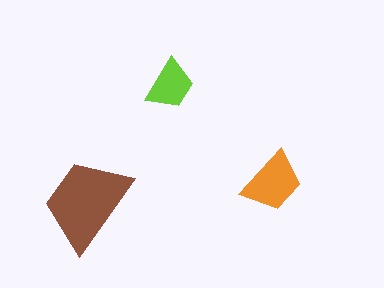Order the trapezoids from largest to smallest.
the brown one, the orange one, the lime one.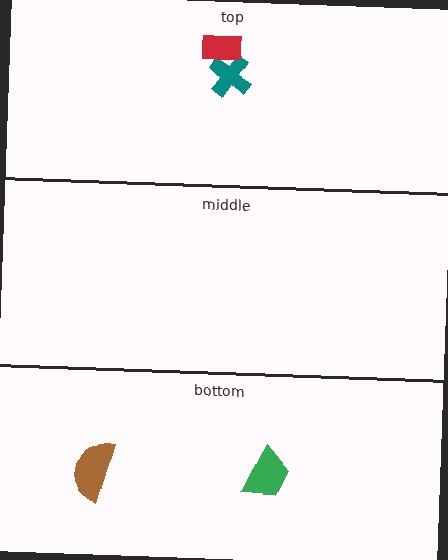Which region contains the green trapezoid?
The bottom region.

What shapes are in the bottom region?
The brown semicircle, the green trapezoid.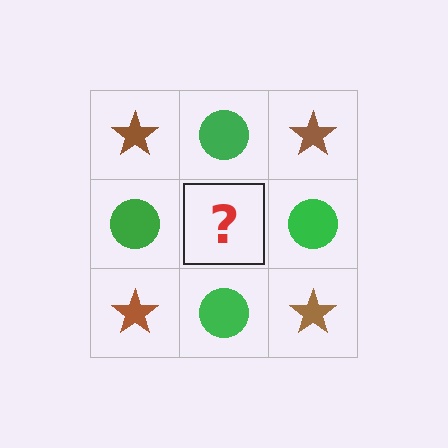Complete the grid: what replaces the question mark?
The question mark should be replaced with a brown star.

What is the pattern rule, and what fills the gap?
The rule is that it alternates brown star and green circle in a checkerboard pattern. The gap should be filled with a brown star.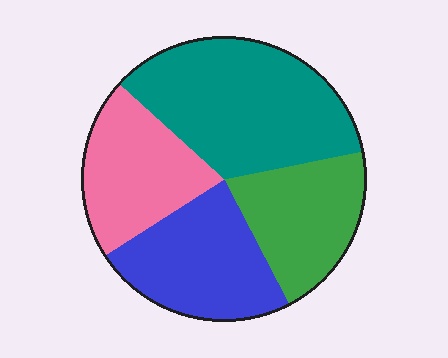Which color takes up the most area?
Teal, at roughly 35%.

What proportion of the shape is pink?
Pink takes up between a sixth and a third of the shape.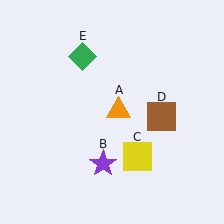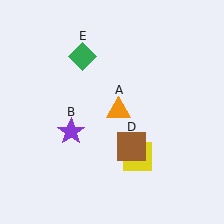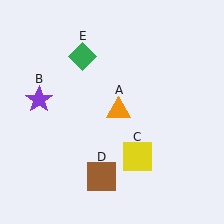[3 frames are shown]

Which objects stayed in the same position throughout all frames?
Orange triangle (object A) and yellow square (object C) and green diamond (object E) remained stationary.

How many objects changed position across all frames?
2 objects changed position: purple star (object B), brown square (object D).